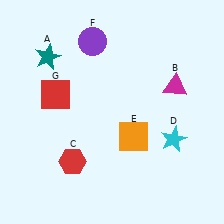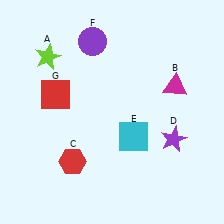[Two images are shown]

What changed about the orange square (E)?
In Image 1, E is orange. In Image 2, it changed to cyan.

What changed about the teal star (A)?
In Image 1, A is teal. In Image 2, it changed to lime.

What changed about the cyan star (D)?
In Image 1, D is cyan. In Image 2, it changed to purple.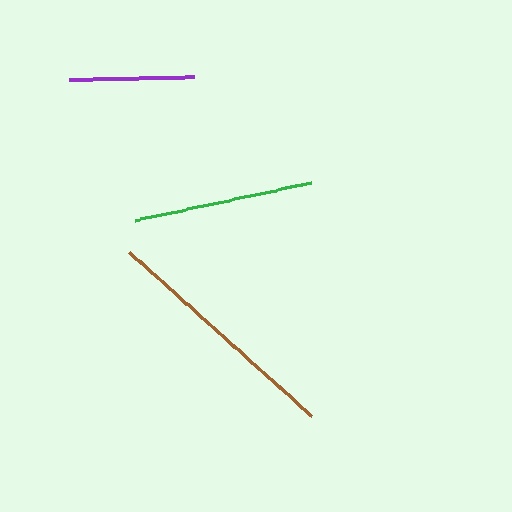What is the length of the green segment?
The green segment is approximately 180 pixels long.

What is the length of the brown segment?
The brown segment is approximately 245 pixels long.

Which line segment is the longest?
The brown line is the longest at approximately 245 pixels.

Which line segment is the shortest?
The purple line is the shortest at approximately 125 pixels.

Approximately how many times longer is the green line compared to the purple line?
The green line is approximately 1.4 times the length of the purple line.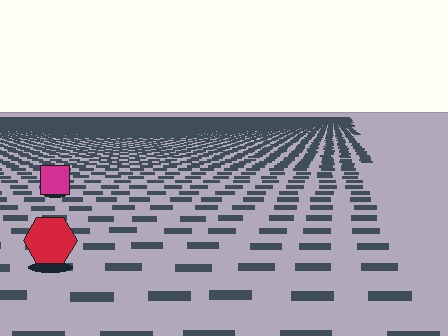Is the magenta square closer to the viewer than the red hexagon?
No. The red hexagon is closer — you can tell from the texture gradient: the ground texture is coarser near it.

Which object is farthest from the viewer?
The magenta square is farthest from the viewer. It appears smaller and the ground texture around it is denser.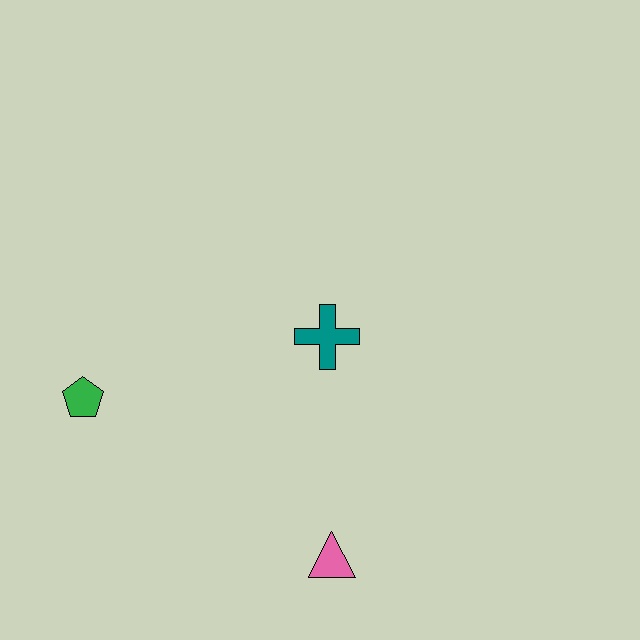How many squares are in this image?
There are no squares.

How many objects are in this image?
There are 3 objects.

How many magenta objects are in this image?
There are no magenta objects.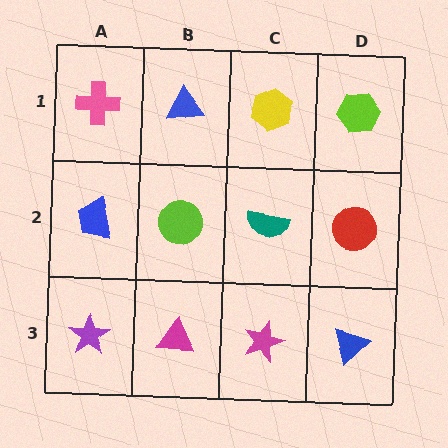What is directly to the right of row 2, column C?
A red circle.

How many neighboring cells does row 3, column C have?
3.